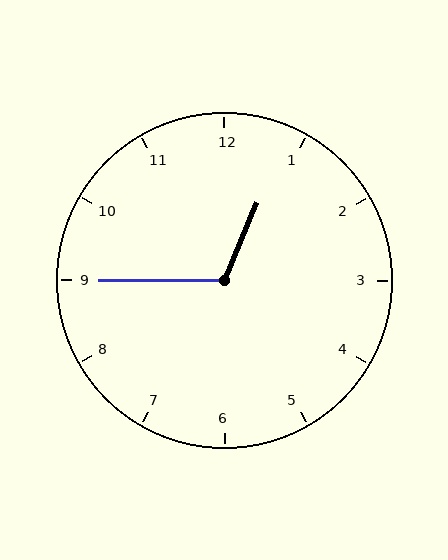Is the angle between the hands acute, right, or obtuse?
It is obtuse.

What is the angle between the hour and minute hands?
Approximately 112 degrees.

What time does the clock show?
12:45.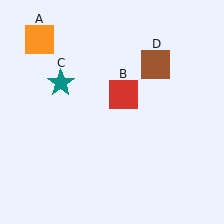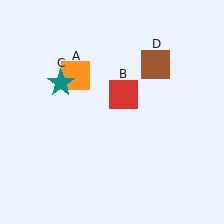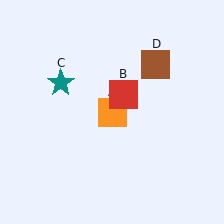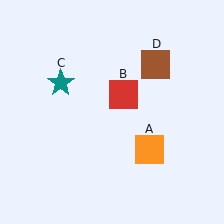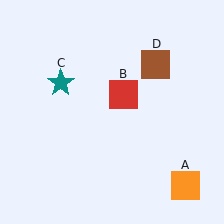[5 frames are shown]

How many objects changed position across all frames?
1 object changed position: orange square (object A).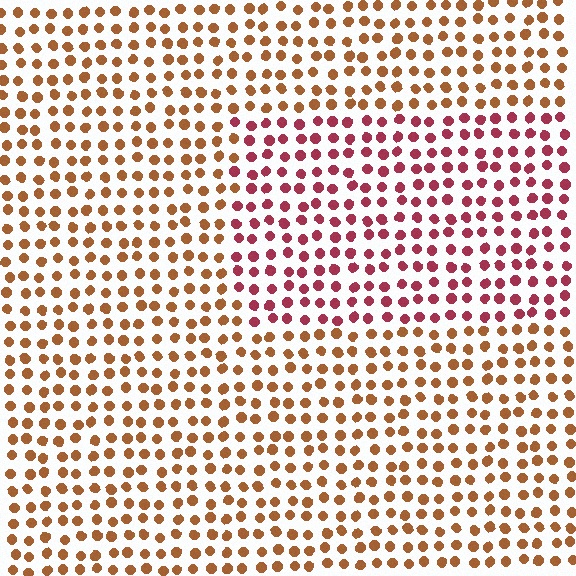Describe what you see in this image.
The image is filled with small brown elements in a uniform arrangement. A rectangle-shaped region is visible where the elements are tinted to a slightly different hue, forming a subtle color boundary.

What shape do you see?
I see a rectangle.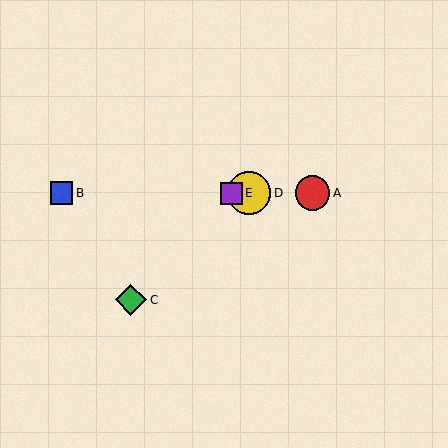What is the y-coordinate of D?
Object D is at y≈193.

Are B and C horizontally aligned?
No, B is at y≈193 and C is at y≈300.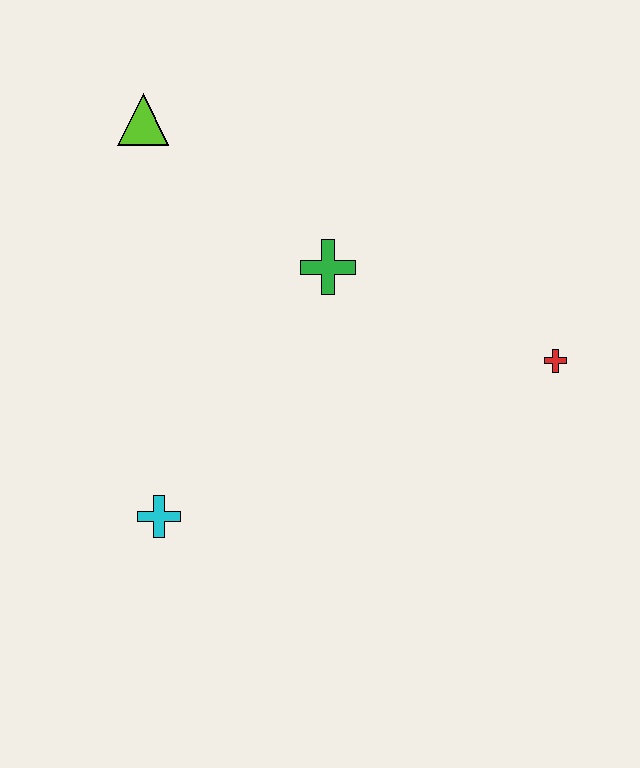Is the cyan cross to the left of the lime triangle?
No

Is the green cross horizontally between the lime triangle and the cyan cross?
No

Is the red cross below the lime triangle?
Yes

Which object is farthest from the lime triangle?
The red cross is farthest from the lime triangle.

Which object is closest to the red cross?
The green cross is closest to the red cross.